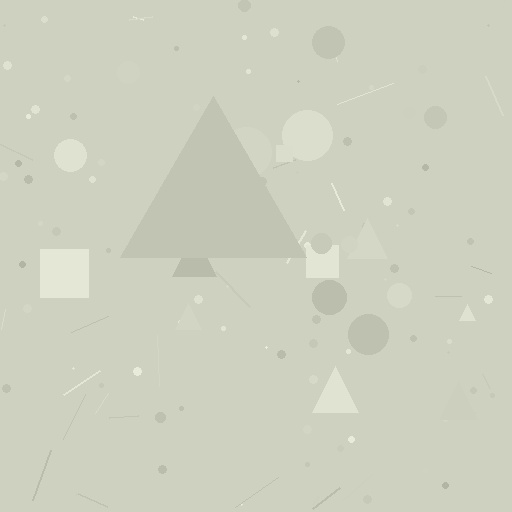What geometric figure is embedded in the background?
A triangle is embedded in the background.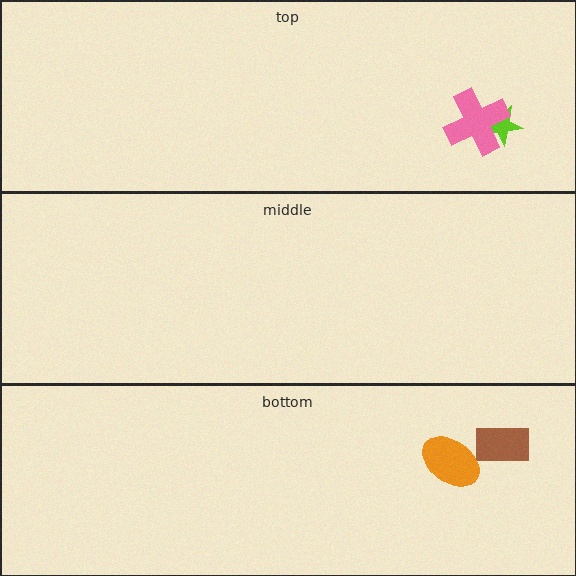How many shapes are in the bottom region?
2.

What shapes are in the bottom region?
The brown rectangle, the orange ellipse.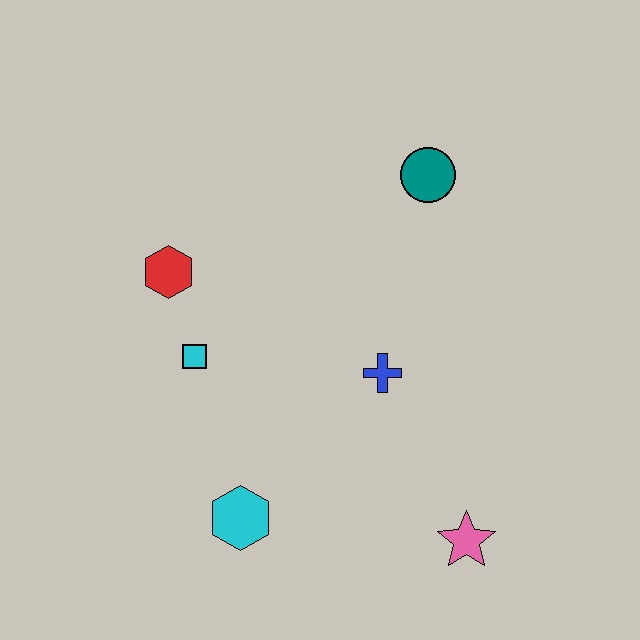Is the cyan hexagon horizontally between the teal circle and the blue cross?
No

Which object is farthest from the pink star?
The red hexagon is farthest from the pink star.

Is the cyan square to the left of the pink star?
Yes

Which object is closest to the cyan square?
The red hexagon is closest to the cyan square.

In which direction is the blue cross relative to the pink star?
The blue cross is above the pink star.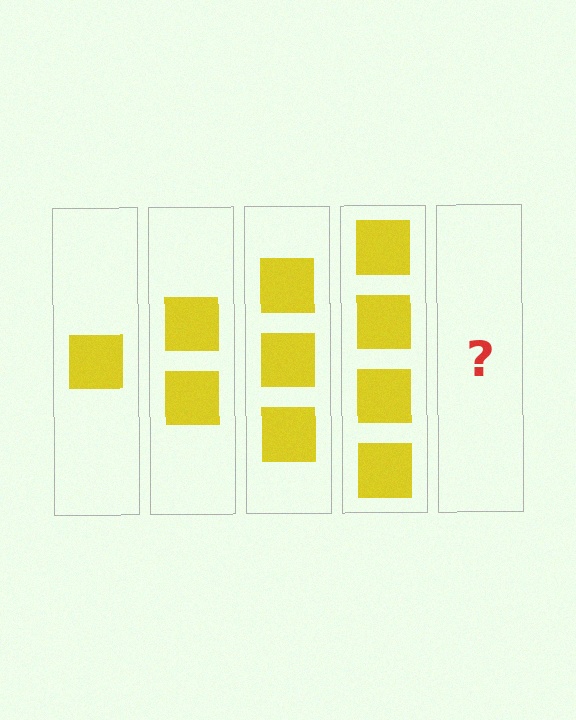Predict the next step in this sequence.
The next step is 5 squares.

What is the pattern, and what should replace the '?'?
The pattern is that each step adds one more square. The '?' should be 5 squares.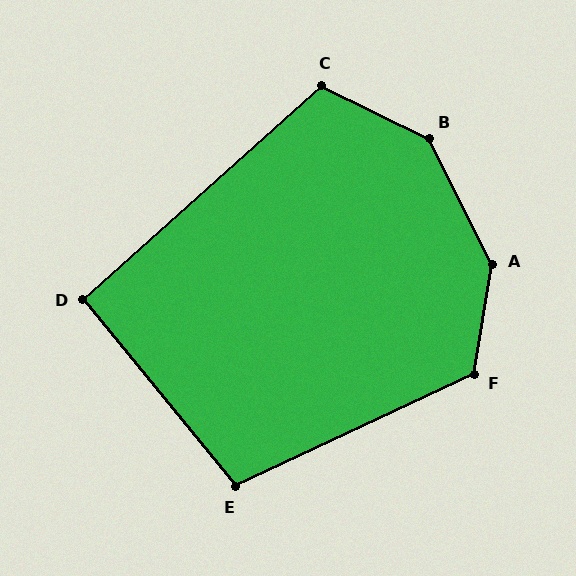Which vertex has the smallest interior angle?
D, at approximately 93 degrees.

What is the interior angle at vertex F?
Approximately 124 degrees (obtuse).